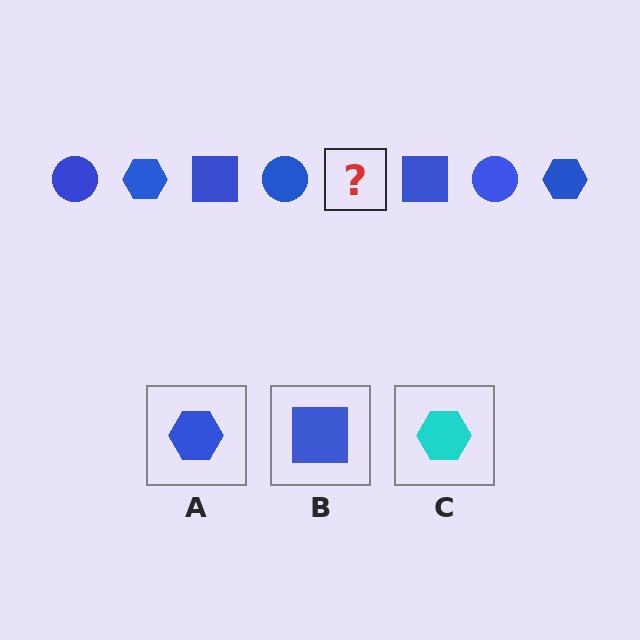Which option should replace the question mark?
Option A.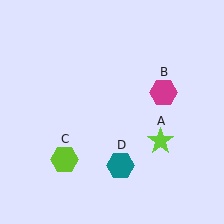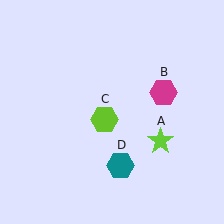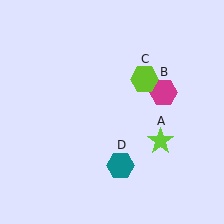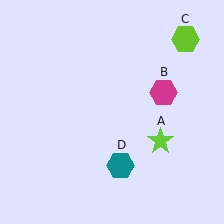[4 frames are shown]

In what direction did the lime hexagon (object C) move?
The lime hexagon (object C) moved up and to the right.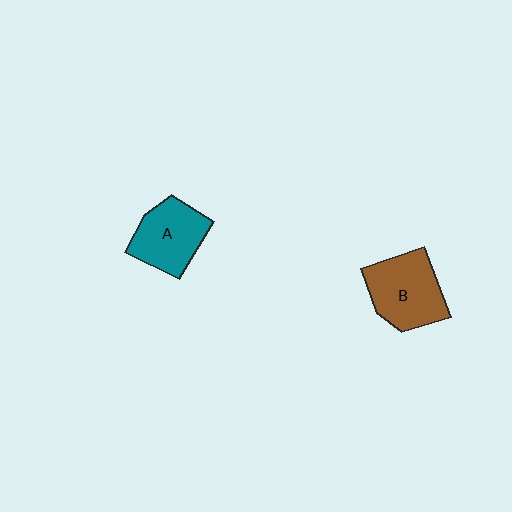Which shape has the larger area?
Shape B (brown).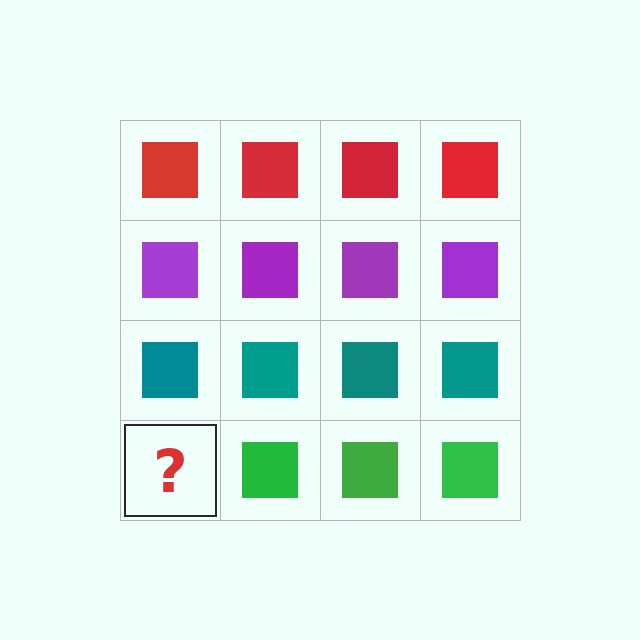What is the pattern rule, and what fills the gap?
The rule is that each row has a consistent color. The gap should be filled with a green square.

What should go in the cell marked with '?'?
The missing cell should contain a green square.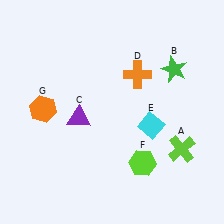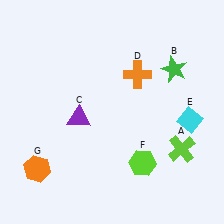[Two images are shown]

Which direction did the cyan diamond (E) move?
The cyan diamond (E) moved right.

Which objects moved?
The objects that moved are: the cyan diamond (E), the orange hexagon (G).